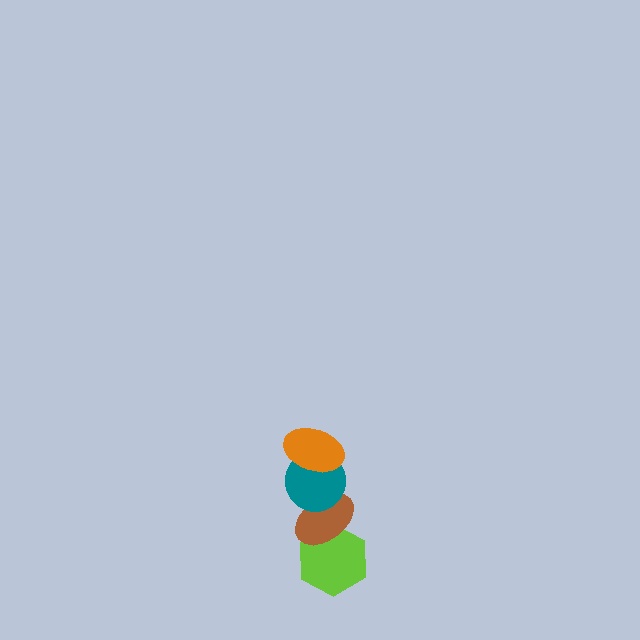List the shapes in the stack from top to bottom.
From top to bottom: the orange ellipse, the teal circle, the brown ellipse, the lime hexagon.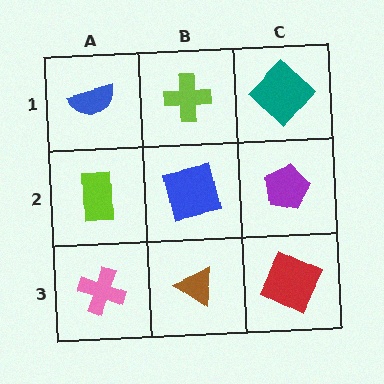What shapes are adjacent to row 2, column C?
A teal diamond (row 1, column C), a red square (row 3, column C), a blue square (row 2, column B).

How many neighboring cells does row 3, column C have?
2.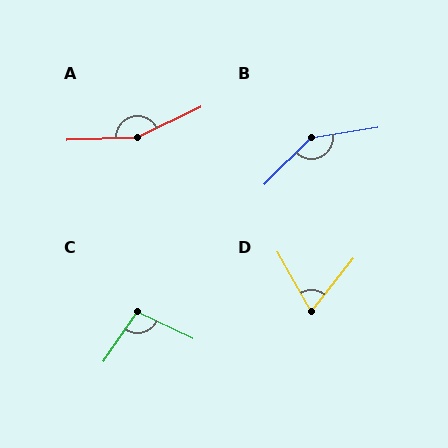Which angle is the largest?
A, at approximately 157 degrees.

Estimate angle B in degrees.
Approximately 144 degrees.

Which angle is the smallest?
D, at approximately 68 degrees.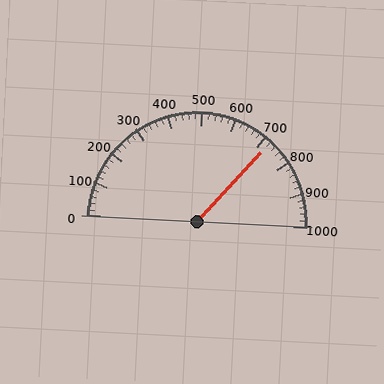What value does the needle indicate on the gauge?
The needle indicates approximately 720.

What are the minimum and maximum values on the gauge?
The gauge ranges from 0 to 1000.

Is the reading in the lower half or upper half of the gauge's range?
The reading is in the upper half of the range (0 to 1000).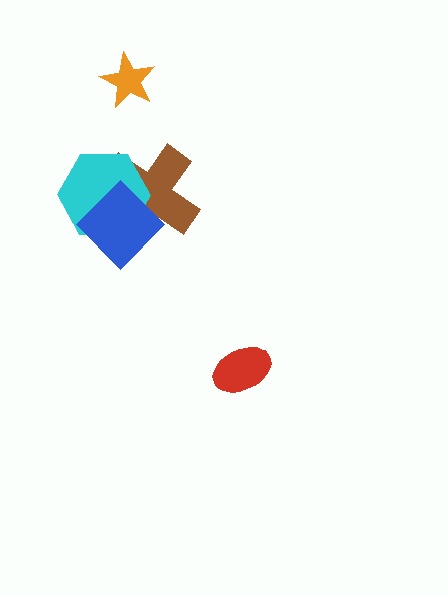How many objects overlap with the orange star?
0 objects overlap with the orange star.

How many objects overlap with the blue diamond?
2 objects overlap with the blue diamond.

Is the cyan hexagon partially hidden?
Yes, it is partially covered by another shape.